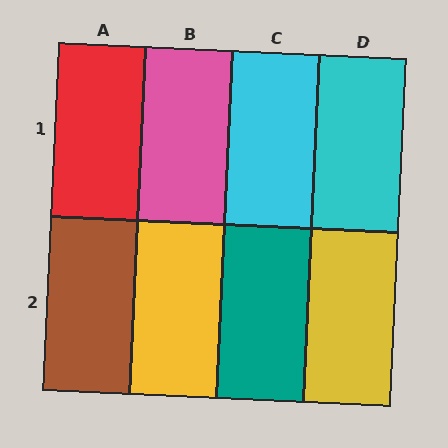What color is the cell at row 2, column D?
Yellow.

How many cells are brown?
1 cell is brown.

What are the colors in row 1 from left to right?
Red, pink, cyan, cyan.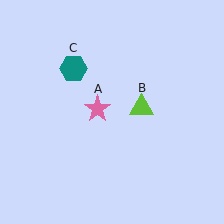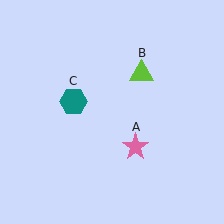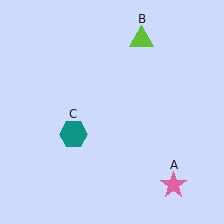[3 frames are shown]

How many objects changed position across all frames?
3 objects changed position: pink star (object A), lime triangle (object B), teal hexagon (object C).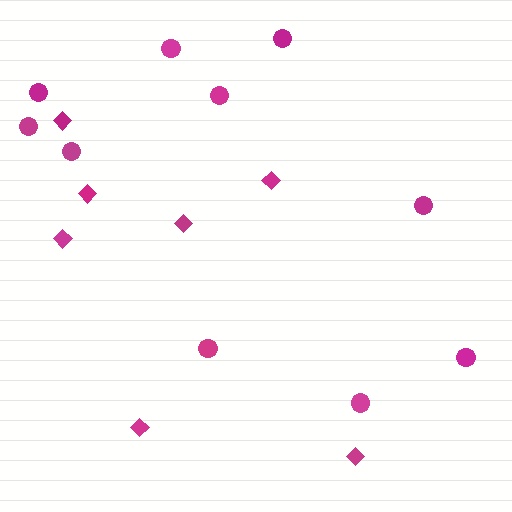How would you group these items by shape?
There are 2 groups: one group of circles (10) and one group of diamonds (7).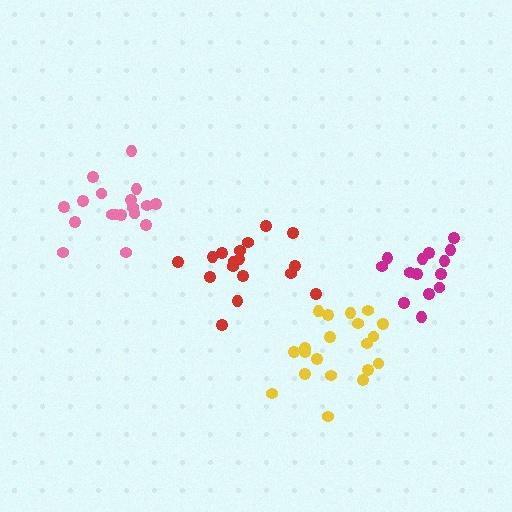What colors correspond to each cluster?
The clusters are colored: yellow, red, pink, magenta.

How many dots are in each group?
Group 1: 20 dots, Group 2: 17 dots, Group 3: 18 dots, Group 4: 14 dots (69 total).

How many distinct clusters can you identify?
There are 4 distinct clusters.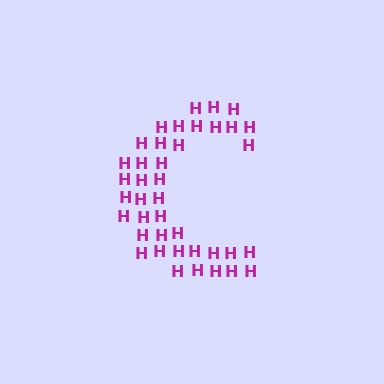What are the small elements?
The small elements are letter H's.